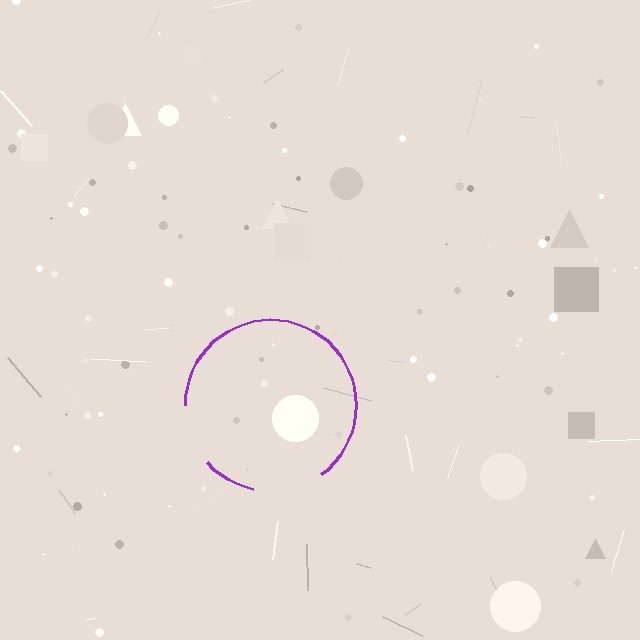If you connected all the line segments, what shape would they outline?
They would outline a circle.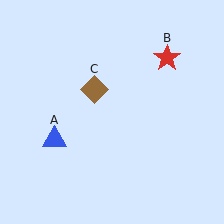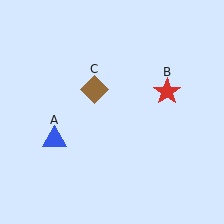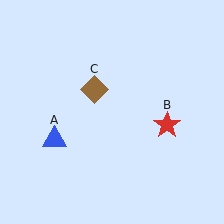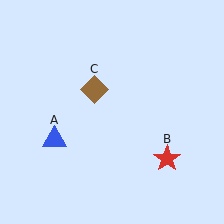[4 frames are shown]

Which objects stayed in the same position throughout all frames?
Blue triangle (object A) and brown diamond (object C) remained stationary.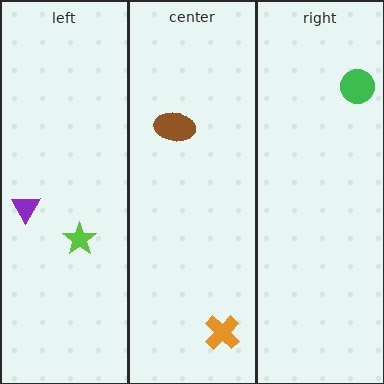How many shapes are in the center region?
2.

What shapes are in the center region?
The brown ellipse, the orange cross.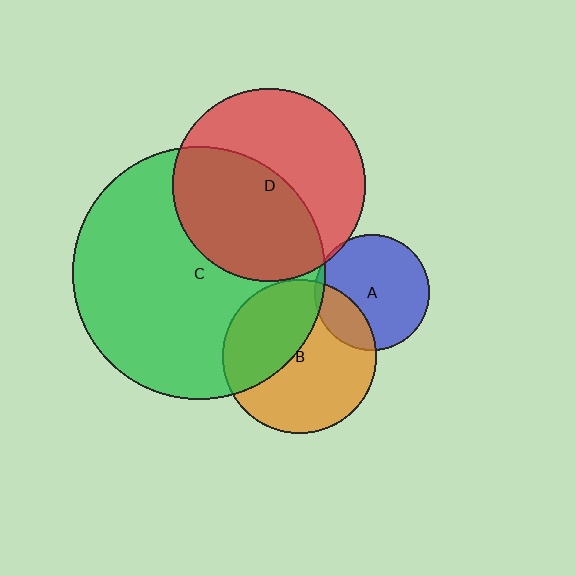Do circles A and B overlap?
Yes.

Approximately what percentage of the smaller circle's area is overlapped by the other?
Approximately 25%.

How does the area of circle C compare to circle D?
Approximately 1.7 times.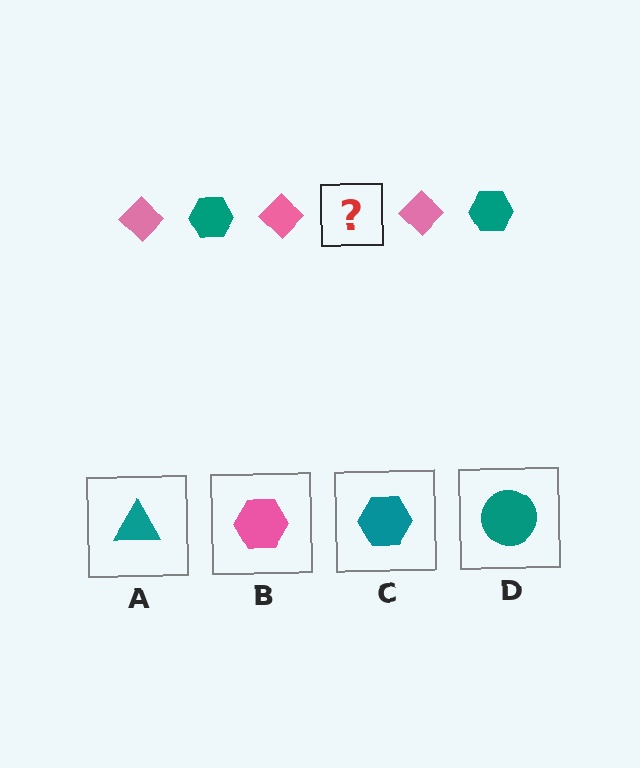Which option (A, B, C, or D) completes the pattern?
C.